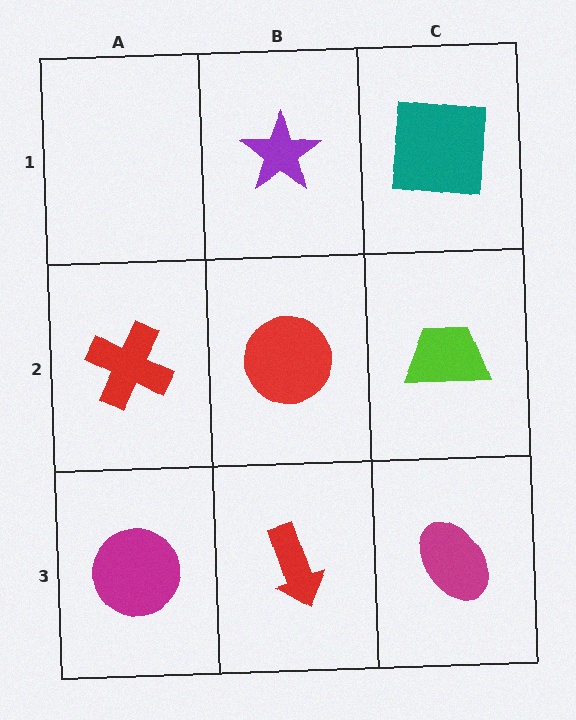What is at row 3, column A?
A magenta circle.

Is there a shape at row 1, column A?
No, that cell is empty.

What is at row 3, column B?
A red arrow.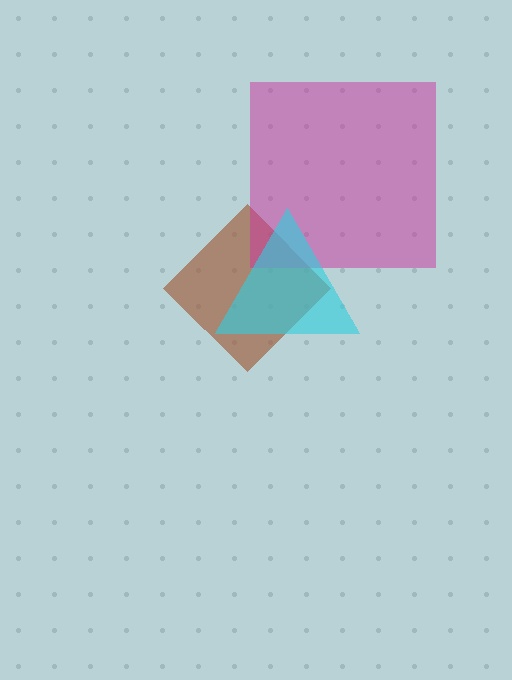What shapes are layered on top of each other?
The layered shapes are: a brown diamond, a magenta square, a cyan triangle.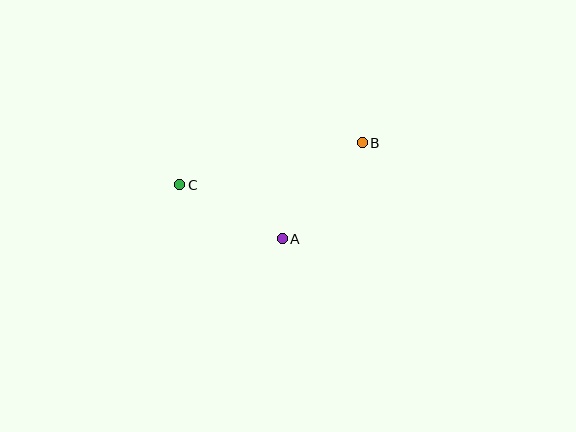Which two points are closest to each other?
Points A and C are closest to each other.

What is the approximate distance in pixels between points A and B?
The distance between A and B is approximately 125 pixels.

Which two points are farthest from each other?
Points B and C are farthest from each other.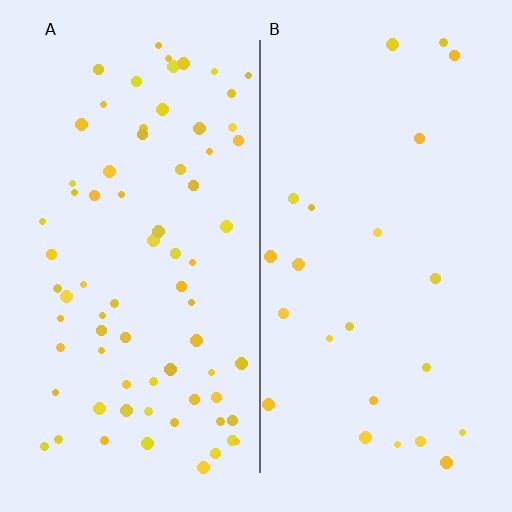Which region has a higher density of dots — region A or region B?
A (the left).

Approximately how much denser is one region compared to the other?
Approximately 3.1× — region A over region B.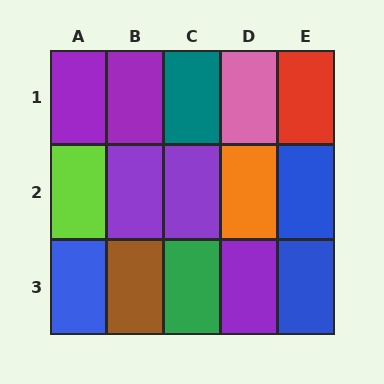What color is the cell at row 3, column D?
Purple.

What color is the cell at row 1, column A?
Purple.